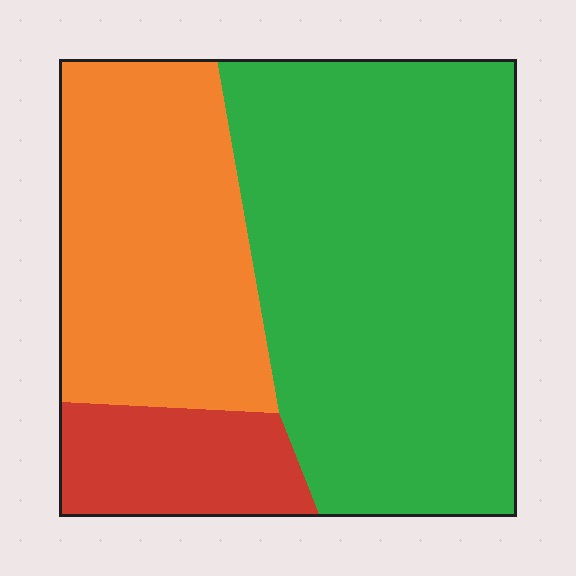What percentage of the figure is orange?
Orange covers 31% of the figure.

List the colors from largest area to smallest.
From largest to smallest: green, orange, red.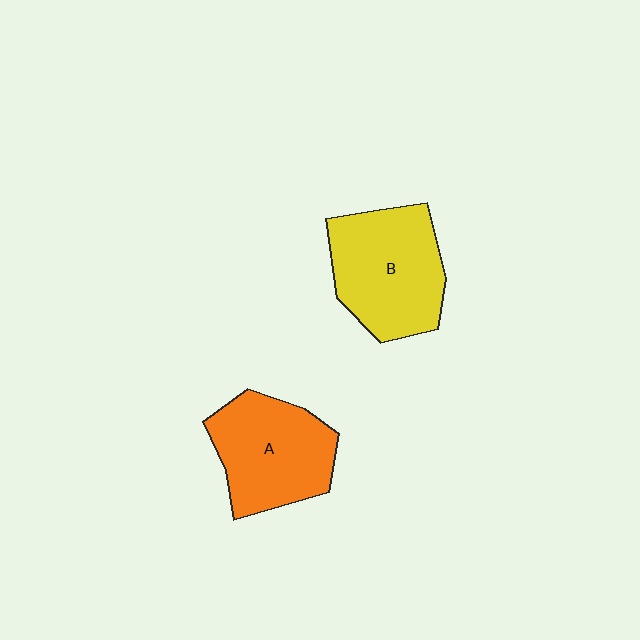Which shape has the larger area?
Shape B (yellow).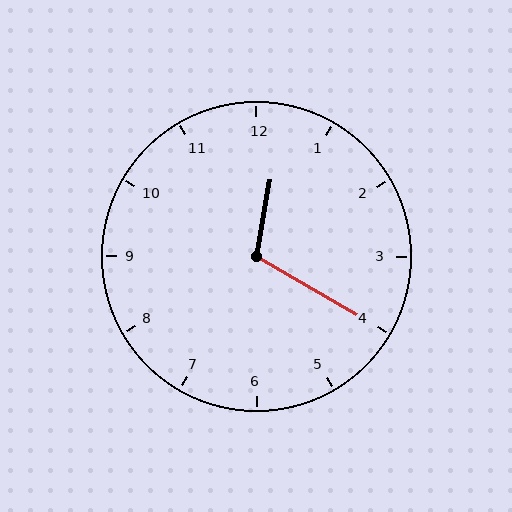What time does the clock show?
12:20.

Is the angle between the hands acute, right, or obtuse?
It is obtuse.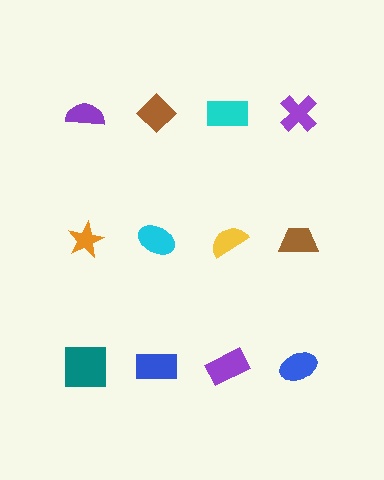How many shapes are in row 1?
4 shapes.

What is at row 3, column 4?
A blue ellipse.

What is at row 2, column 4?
A brown trapezoid.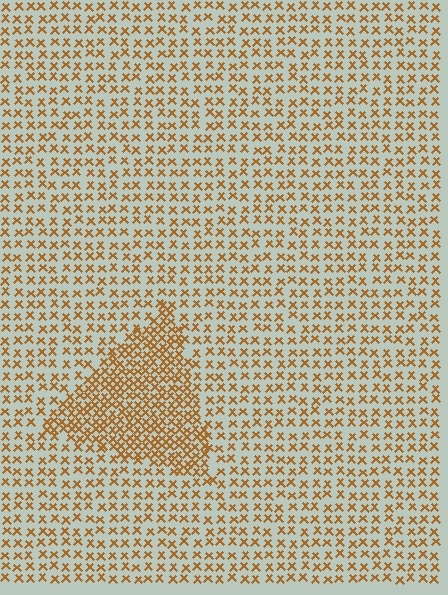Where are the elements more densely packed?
The elements are more densely packed inside the triangle boundary.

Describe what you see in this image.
The image contains small brown elements arranged at two different densities. A triangle-shaped region is visible where the elements are more densely packed than the surrounding area.